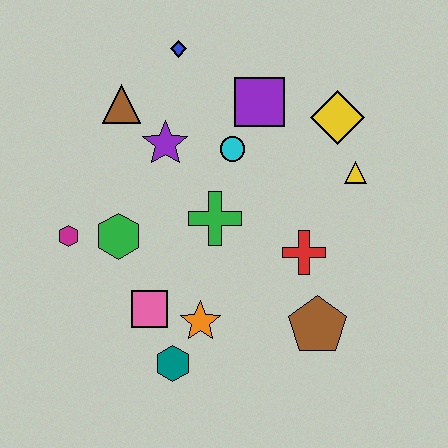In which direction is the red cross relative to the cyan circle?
The red cross is below the cyan circle.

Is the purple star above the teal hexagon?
Yes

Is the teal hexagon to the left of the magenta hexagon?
No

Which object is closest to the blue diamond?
The brown triangle is closest to the blue diamond.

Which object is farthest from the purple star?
The brown pentagon is farthest from the purple star.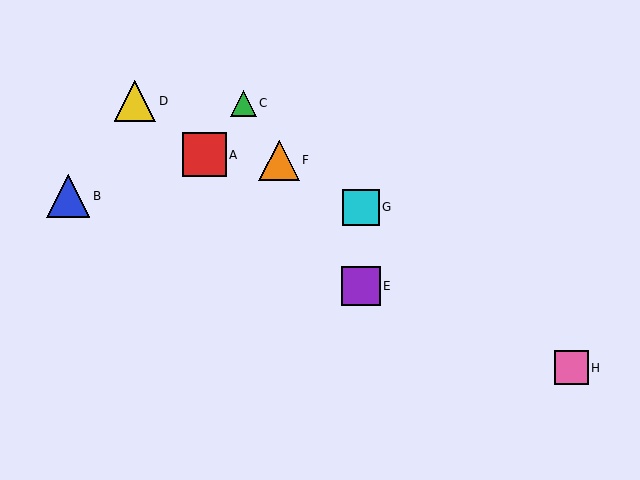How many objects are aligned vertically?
2 objects (E, G) are aligned vertically.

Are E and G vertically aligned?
Yes, both are at x≈361.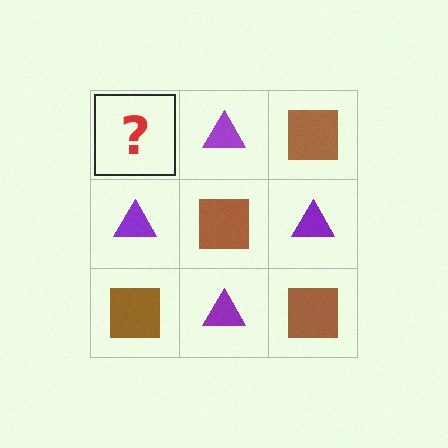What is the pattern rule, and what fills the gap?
The rule is that it alternates brown square and purple triangle in a checkerboard pattern. The gap should be filled with a brown square.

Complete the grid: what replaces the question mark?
The question mark should be replaced with a brown square.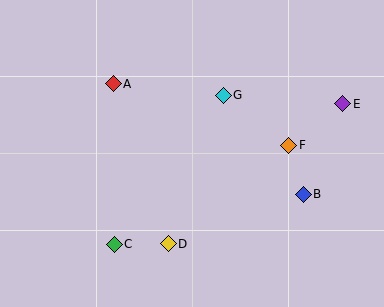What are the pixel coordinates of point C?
Point C is at (114, 244).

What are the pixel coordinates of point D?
Point D is at (168, 244).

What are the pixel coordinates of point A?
Point A is at (113, 84).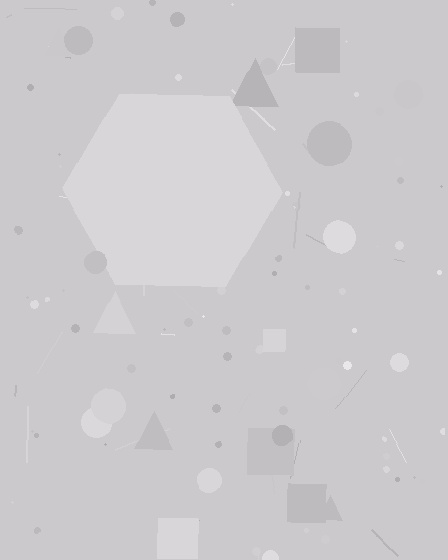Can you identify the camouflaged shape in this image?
The camouflaged shape is a hexagon.